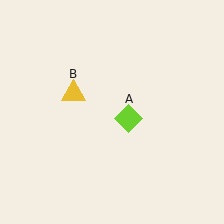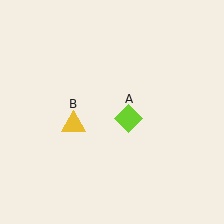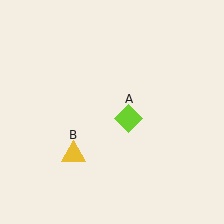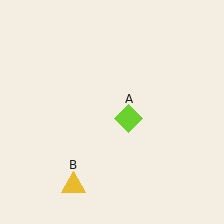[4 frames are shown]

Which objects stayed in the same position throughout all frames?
Lime diamond (object A) remained stationary.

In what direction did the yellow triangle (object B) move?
The yellow triangle (object B) moved down.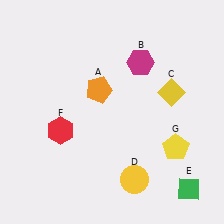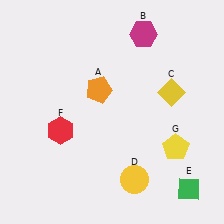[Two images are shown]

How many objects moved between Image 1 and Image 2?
1 object moved between the two images.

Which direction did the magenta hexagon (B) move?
The magenta hexagon (B) moved up.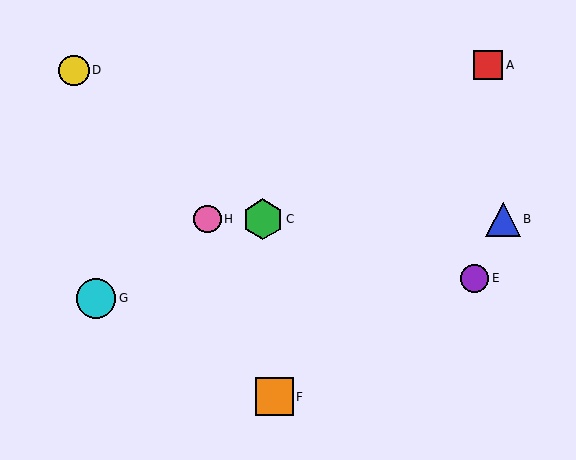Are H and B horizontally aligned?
Yes, both are at y≈219.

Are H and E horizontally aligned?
No, H is at y≈219 and E is at y≈278.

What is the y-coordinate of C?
Object C is at y≈219.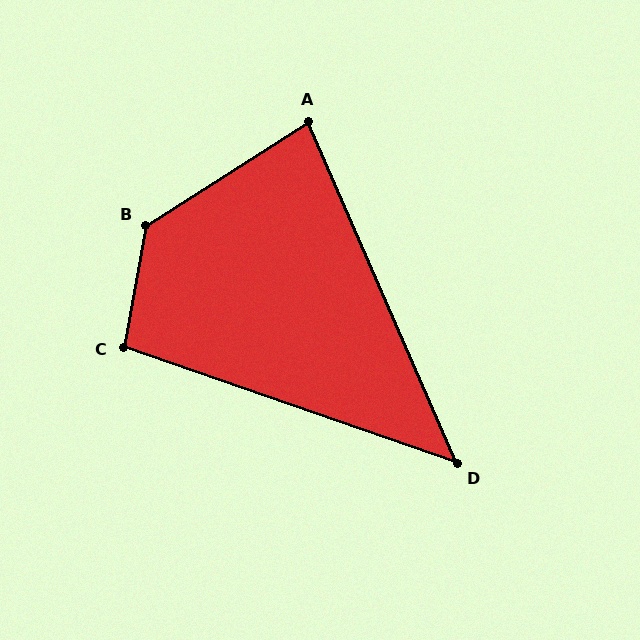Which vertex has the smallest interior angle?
D, at approximately 47 degrees.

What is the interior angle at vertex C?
Approximately 99 degrees (obtuse).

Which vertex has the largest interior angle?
B, at approximately 133 degrees.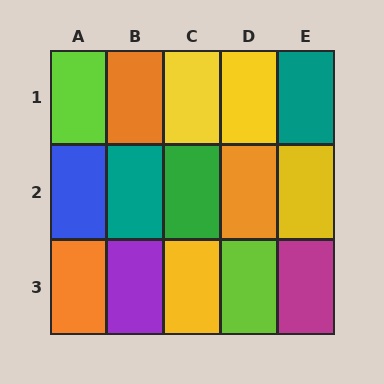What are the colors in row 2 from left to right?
Blue, teal, green, orange, yellow.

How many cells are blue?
1 cell is blue.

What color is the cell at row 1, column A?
Lime.